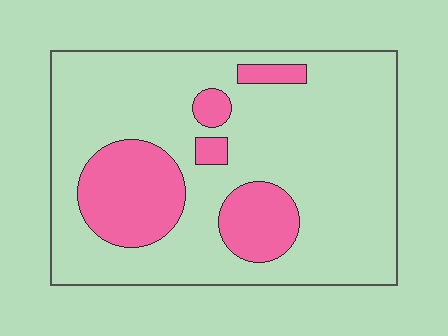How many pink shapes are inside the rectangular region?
5.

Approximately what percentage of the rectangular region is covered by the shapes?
Approximately 20%.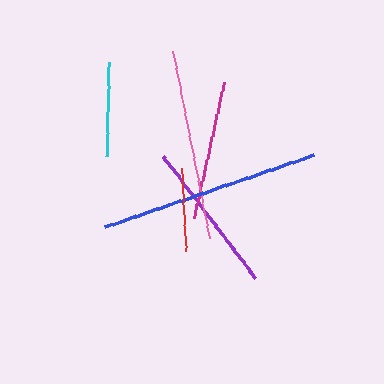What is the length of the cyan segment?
The cyan segment is approximately 94 pixels long.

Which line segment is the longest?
The blue line is the longest at approximately 221 pixels.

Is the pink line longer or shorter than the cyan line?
The pink line is longer than the cyan line.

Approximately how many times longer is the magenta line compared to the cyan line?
The magenta line is approximately 1.5 times the length of the cyan line.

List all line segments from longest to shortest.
From longest to shortest: blue, pink, purple, magenta, cyan, red.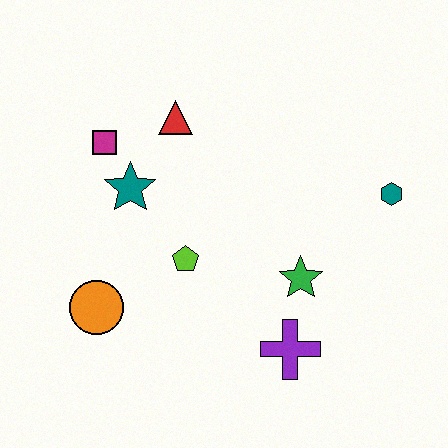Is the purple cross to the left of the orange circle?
No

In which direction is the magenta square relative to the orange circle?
The magenta square is above the orange circle.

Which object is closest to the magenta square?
The teal star is closest to the magenta square.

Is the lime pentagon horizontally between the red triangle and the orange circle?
No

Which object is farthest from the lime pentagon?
The teal hexagon is farthest from the lime pentagon.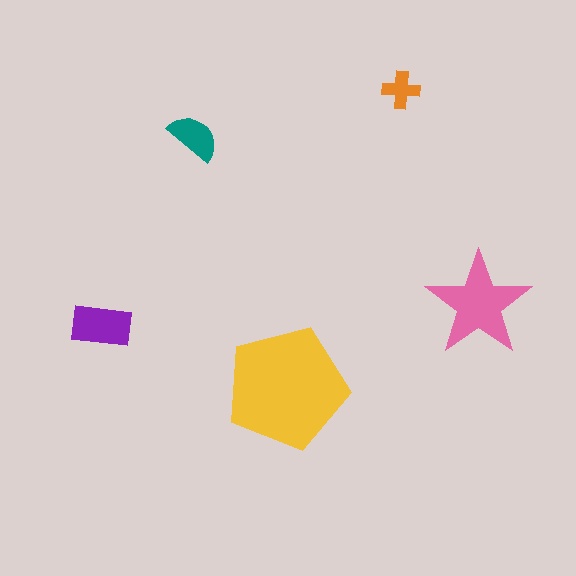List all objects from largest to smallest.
The yellow pentagon, the pink star, the purple rectangle, the teal semicircle, the orange cross.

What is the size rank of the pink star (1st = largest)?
2nd.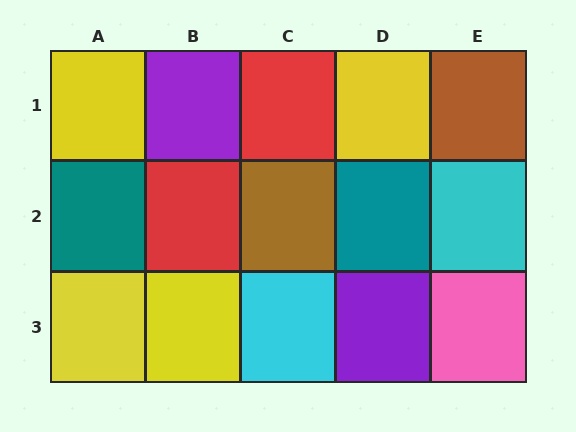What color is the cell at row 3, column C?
Cyan.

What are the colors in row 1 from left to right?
Yellow, purple, red, yellow, brown.